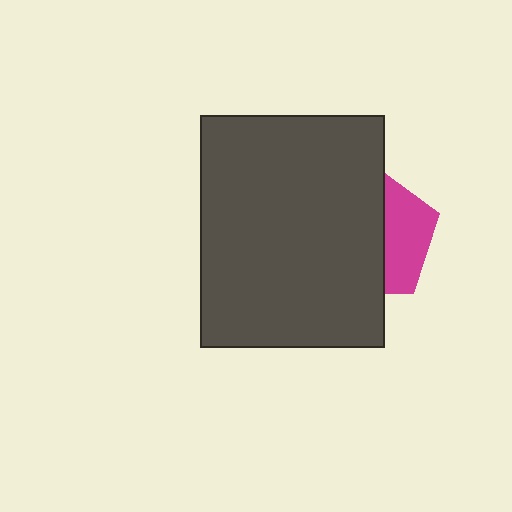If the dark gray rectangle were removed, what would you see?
You would see the complete magenta pentagon.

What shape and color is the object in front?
The object in front is a dark gray rectangle.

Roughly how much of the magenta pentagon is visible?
A small part of it is visible (roughly 36%).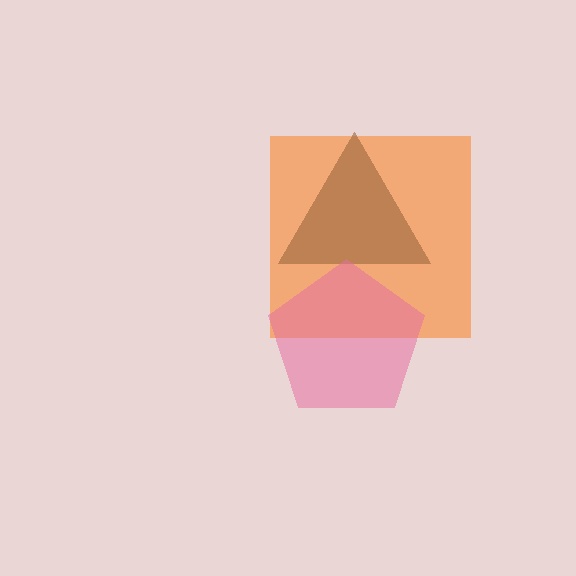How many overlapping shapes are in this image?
There are 3 overlapping shapes in the image.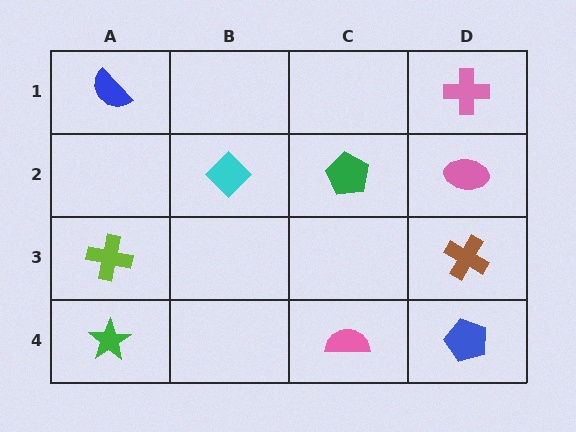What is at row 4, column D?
A blue pentagon.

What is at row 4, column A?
A green star.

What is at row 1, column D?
A pink cross.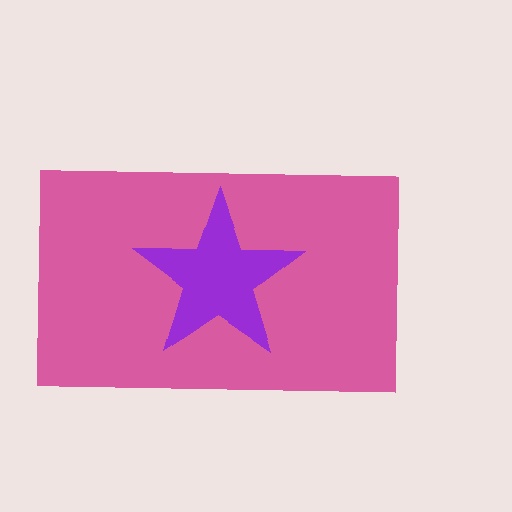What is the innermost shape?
The purple star.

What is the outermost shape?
The pink rectangle.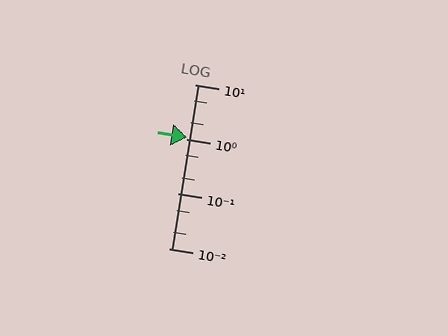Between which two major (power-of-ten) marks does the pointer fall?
The pointer is between 1 and 10.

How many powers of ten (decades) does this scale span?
The scale spans 3 decades, from 0.01 to 10.